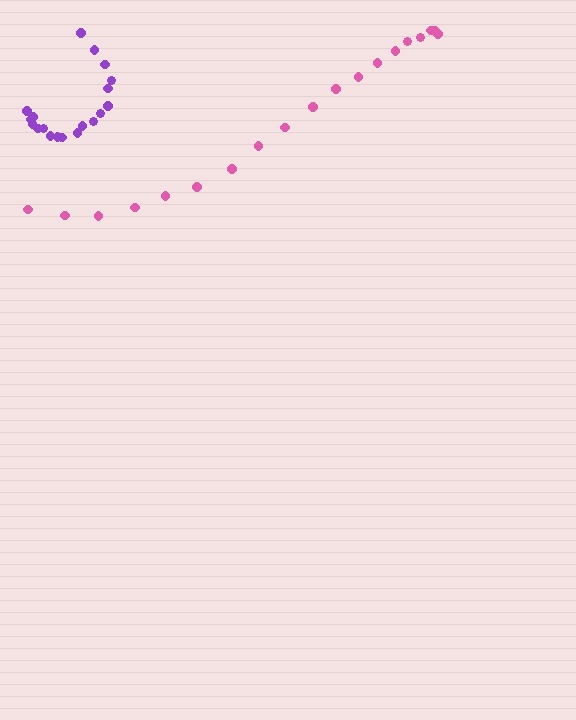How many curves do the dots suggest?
There are 2 distinct paths.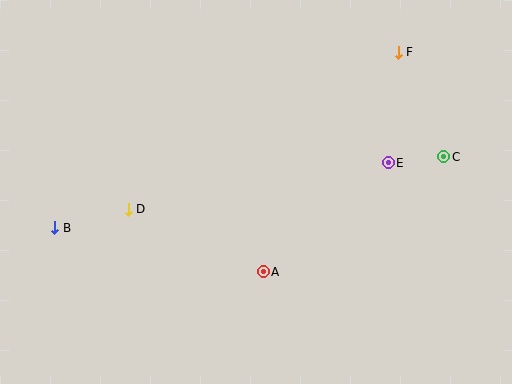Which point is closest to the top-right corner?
Point F is closest to the top-right corner.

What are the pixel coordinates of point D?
Point D is at (128, 209).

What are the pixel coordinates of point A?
Point A is at (263, 272).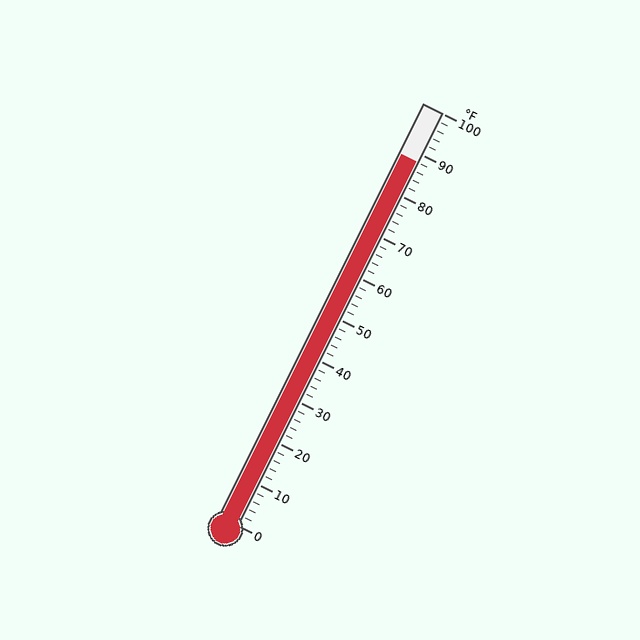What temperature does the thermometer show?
The thermometer shows approximately 88°F.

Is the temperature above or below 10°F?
The temperature is above 10°F.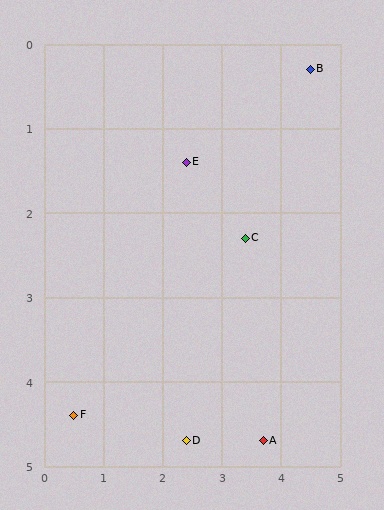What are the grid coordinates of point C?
Point C is at approximately (3.4, 2.3).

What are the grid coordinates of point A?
Point A is at approximately (3.7, 4.7).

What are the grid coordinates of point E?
Point E is at approximately (2.4, 1.4).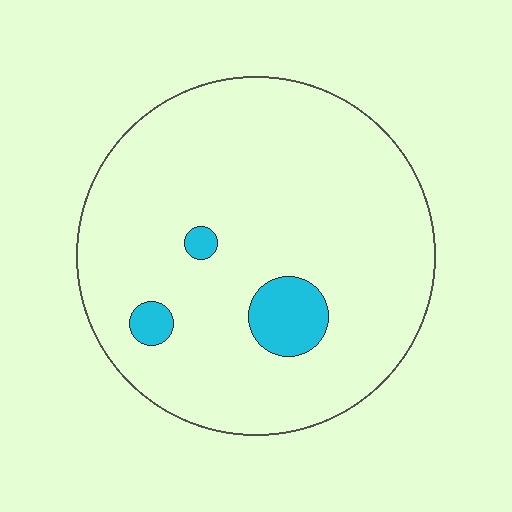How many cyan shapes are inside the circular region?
3.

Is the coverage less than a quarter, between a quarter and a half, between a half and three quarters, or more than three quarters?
Less than a quarter.